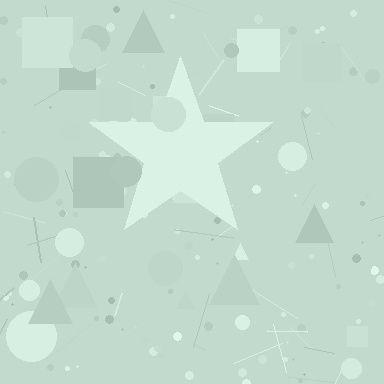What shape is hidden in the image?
A star is hidden in the image.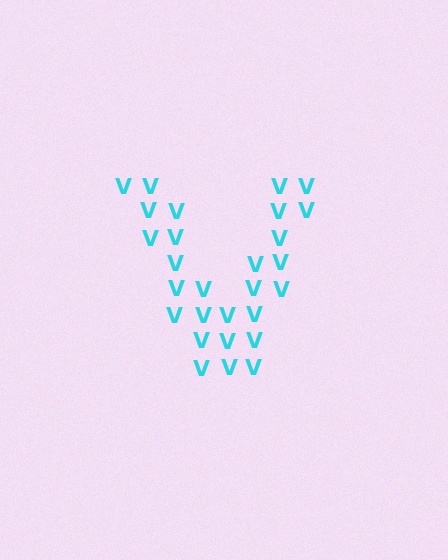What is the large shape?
The large shape is the letter V.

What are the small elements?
The small elements are letter V's.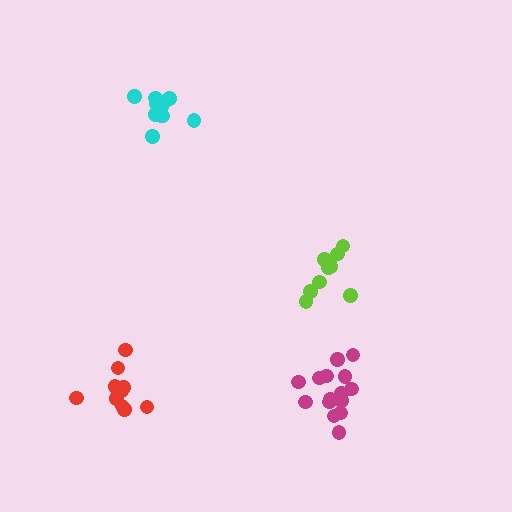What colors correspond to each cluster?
The clusters are colored: cyan, red, magenta, lime.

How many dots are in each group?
Group 1: 11 dots, Group 2: 10 dots, Group 3: 15 dots, Group 4: 10 dots (46 total).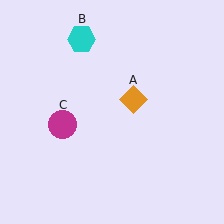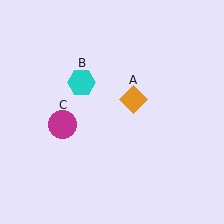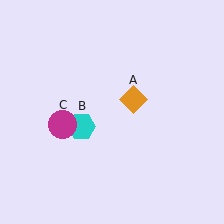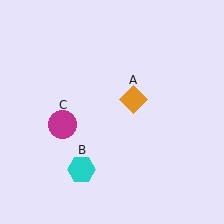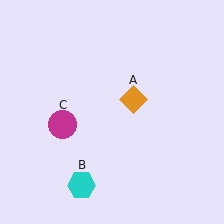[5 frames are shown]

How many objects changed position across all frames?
1 object changed position: cyan hexagon (object B).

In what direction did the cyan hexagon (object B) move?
The cyan hexagon (object B) moved down.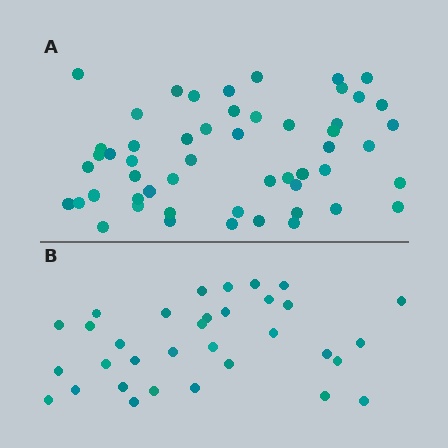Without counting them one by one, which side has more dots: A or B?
Region A (the top region) has more dots.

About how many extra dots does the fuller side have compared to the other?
Region A has approximately 20 more dots than region B.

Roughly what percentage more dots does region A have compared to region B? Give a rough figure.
About 60% more.